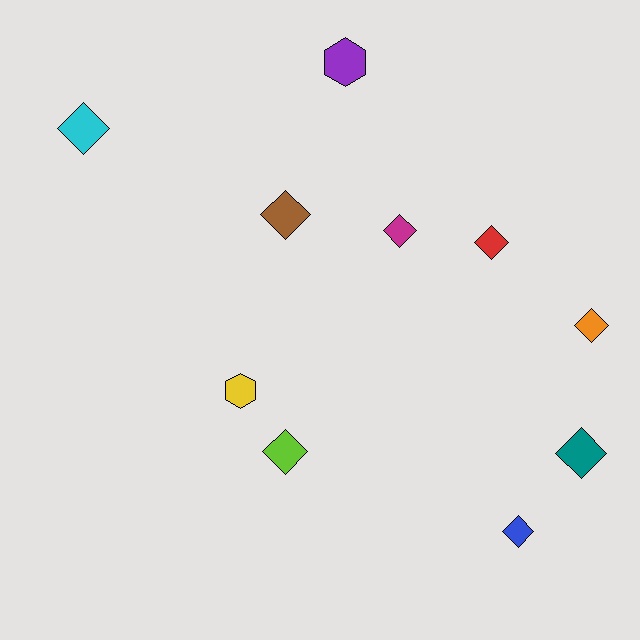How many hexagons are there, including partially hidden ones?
There are 2 hexagons.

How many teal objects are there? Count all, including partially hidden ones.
There is 1 teal object.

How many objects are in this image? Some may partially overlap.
There are 10 objects.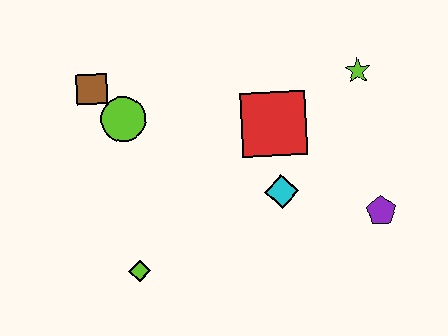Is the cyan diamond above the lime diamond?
Yes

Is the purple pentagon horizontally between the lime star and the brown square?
No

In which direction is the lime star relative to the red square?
The lime star is to the right of the red square.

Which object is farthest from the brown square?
The purple pentagon is farthest from the brown square.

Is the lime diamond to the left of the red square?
Yes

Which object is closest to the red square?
The cyan diamond is closest to the red square.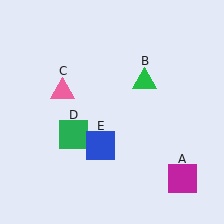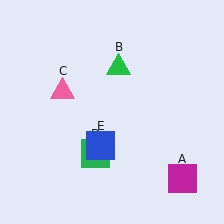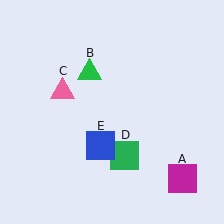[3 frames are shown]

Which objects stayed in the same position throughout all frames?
Magenta square (object A) and pink triangle (object C) and blue square (object E) remained stationary.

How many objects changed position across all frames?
2 objects changed position: green triangle (object B), green square (object D).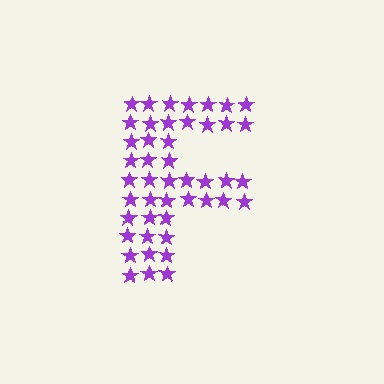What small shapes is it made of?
It is made of small stars.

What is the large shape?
The large shape is the letter F.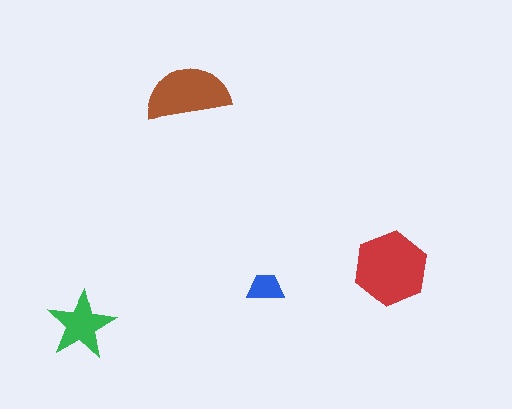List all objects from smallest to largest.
The blue trapezoid, the green star, the brown semicircle, the red hexagon.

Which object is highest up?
The brown semicircle is topmost.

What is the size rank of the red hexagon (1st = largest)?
1st.